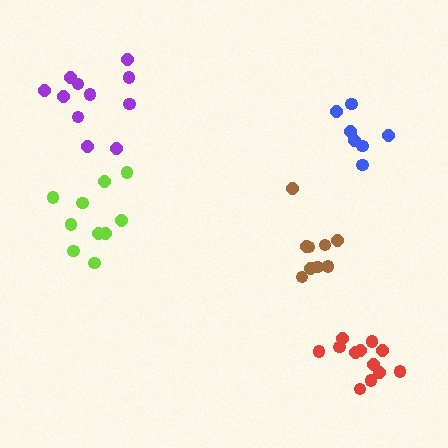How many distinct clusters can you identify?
There are 5 distinct clusters.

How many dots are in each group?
Group 1: 12 dots, Group 2: 9 dots, Group 3: 7 dots, Group 4: 10 dots, Group 5: 11 dots (49 total).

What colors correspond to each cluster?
The clusters are colored: red, brown, blue, lime, purple.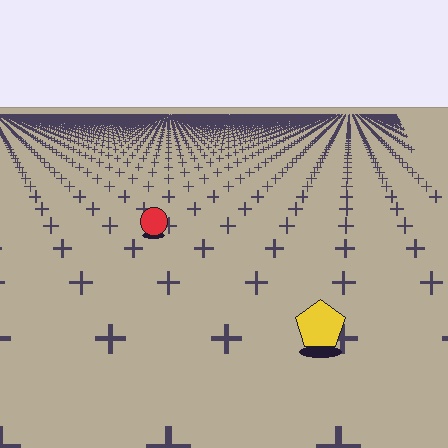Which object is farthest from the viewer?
The red circle is farthest from the viewer. It appears smaller and the ground texture around it is denser.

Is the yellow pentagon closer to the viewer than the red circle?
Yes. The yellow pentagon is closer — you can tell from the texture gradient: the ground texture is coarser near it.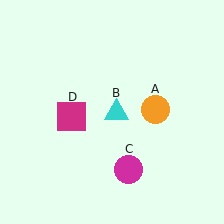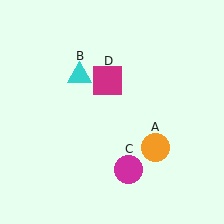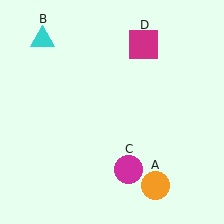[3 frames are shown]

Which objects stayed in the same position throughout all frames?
Magenta circle (object C) remained stationary.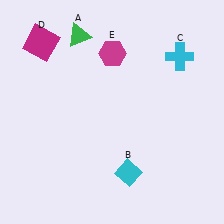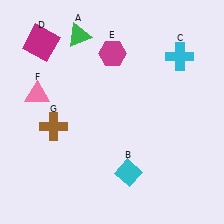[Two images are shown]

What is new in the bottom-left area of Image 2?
A brown cross (G) was added in the bottom-left area of Image 2.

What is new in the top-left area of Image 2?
A pink triangle (F) was added in the top-left area of Image 2.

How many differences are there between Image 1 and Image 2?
There are 2 differences between the two images.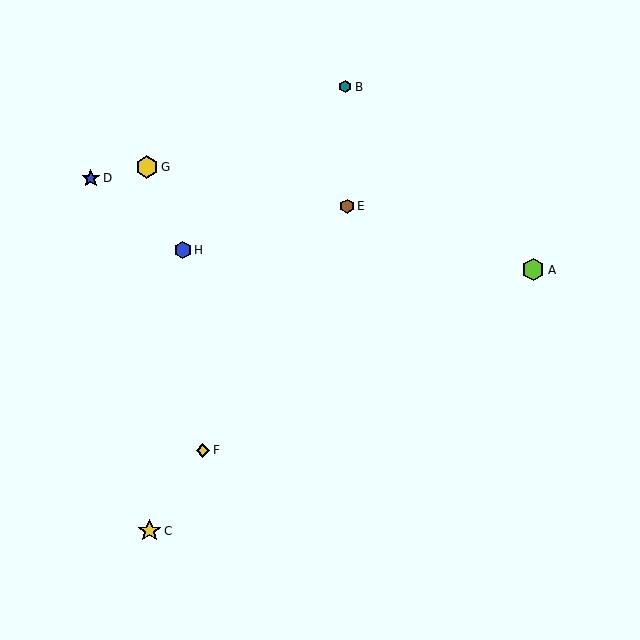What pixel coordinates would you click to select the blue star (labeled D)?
Click at (91, 178) to select the blue star D.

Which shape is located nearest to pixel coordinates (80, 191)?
The blue star (labeled D) at (91, 178) is nearest to that location.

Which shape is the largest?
The lime hexagon (labeled A) is the largest.